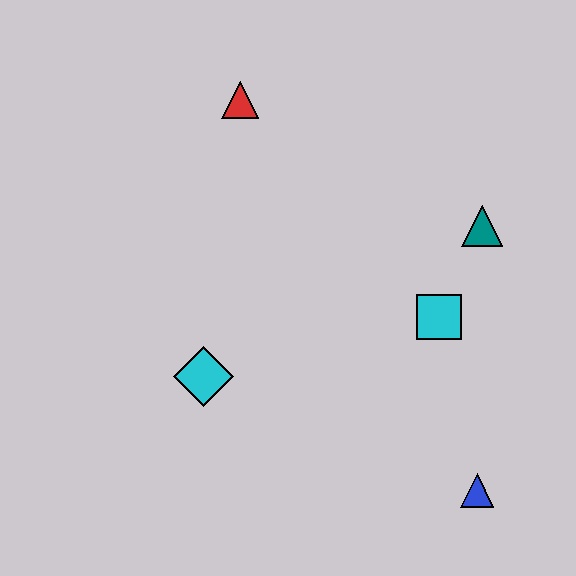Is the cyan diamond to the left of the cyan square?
Yes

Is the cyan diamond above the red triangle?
No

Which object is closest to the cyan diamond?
The cyan square is closest to the cyan diamond.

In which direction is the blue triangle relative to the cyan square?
The blue triangle is below the cyan square.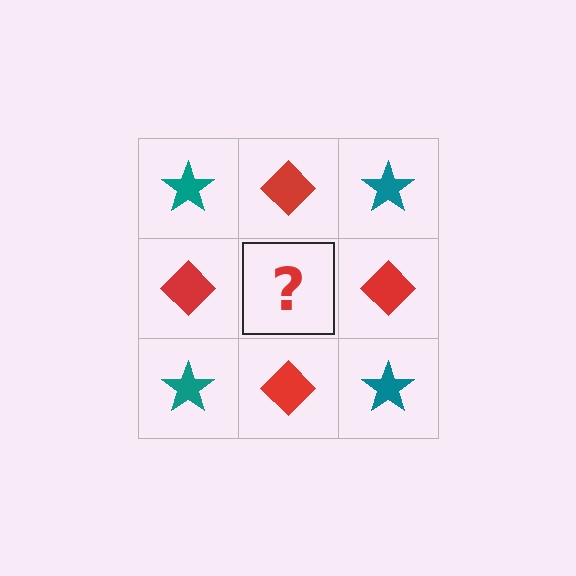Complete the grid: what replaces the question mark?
The question mark should be replaced with a teal star.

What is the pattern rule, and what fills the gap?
The rule is that it alternates teal star and red diamond in a checkerboard pattern. The gap should be filled with a teal star.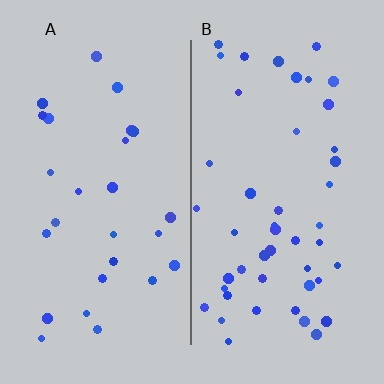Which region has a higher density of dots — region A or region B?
B (the right).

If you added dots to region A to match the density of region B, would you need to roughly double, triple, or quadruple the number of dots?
Approximately double.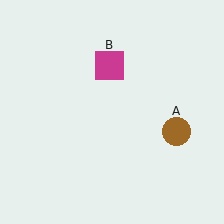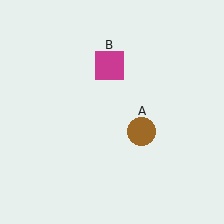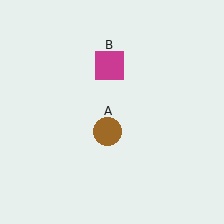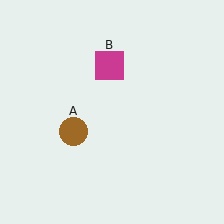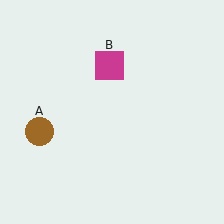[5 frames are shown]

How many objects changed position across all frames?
1 object changed position: brown circle (object A).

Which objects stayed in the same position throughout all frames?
Magenta square (object B) remained stationary.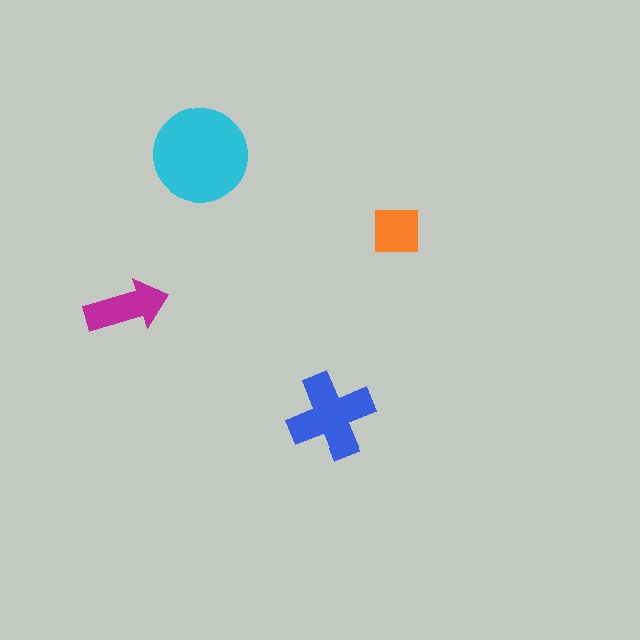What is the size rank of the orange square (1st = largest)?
4th.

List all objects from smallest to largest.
The orange square, the magenta arrow, the blue cross, the cyan circle.